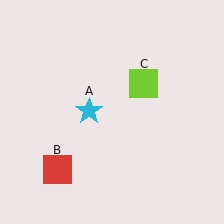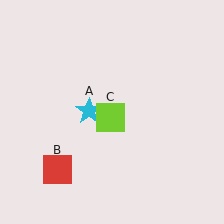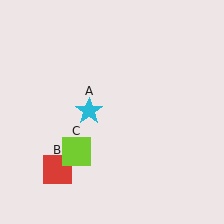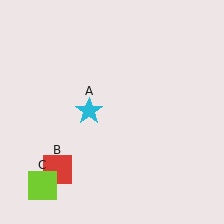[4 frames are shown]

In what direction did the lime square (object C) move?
The lime square (object C) moved down and to the left.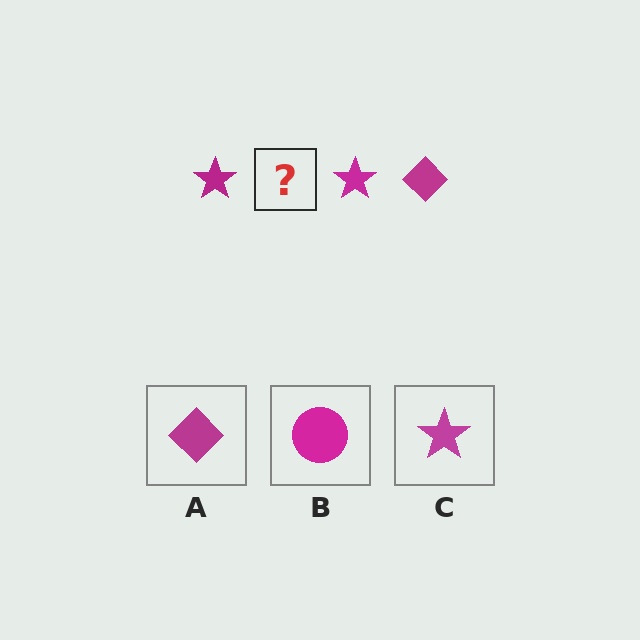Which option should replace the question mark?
Option A.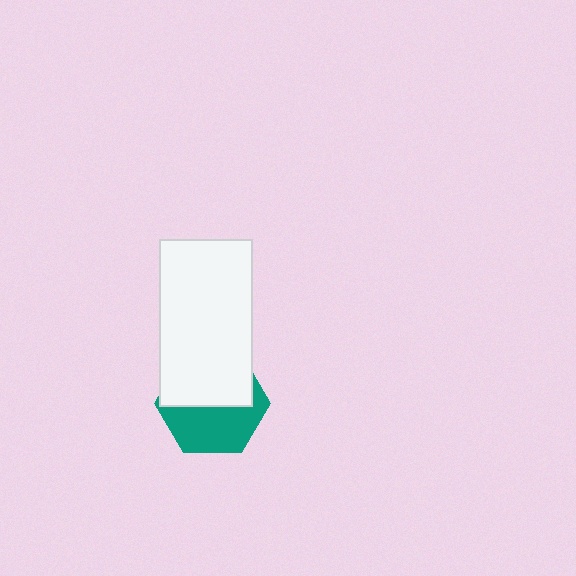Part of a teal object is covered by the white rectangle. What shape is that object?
It is a hexagon.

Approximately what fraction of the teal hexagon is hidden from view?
Roughly 51% of the teal hexagon is hidden behind the white rectangle.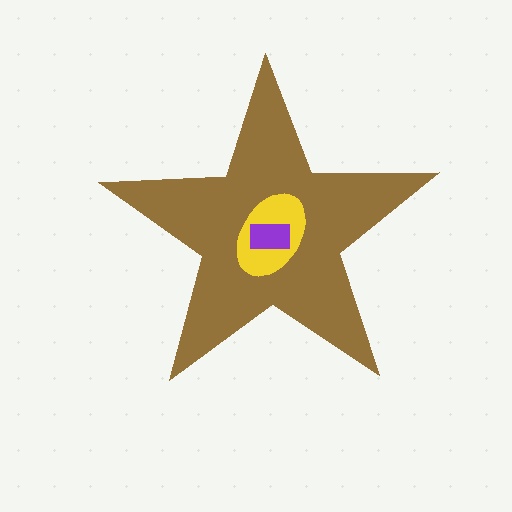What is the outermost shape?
The brown star.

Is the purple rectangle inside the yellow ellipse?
Yes.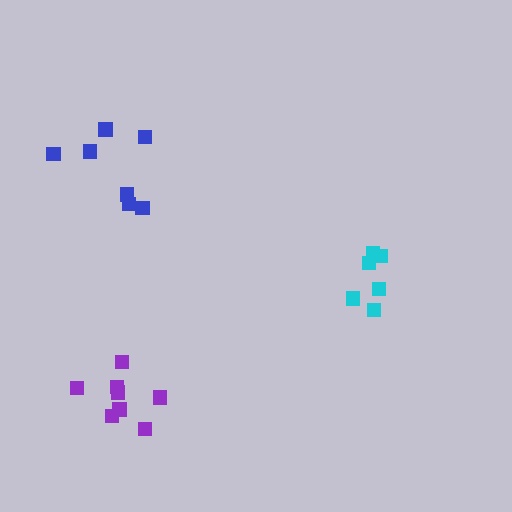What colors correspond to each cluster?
The clusters are colored: purple, blue, cyan.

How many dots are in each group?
Group 1: 8 dots, Group 2: 7 dots, Group 3: 6 dots (21 total).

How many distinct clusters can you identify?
There are 3 distinct clusters.